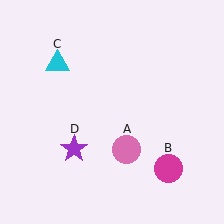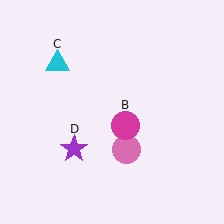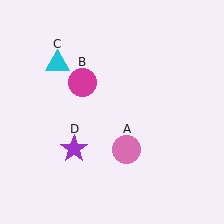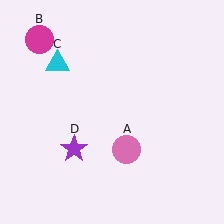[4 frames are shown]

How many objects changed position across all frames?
1 object changed position: magenta circle (object B).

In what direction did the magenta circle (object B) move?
The magenta circle (object B) moved up and to the left.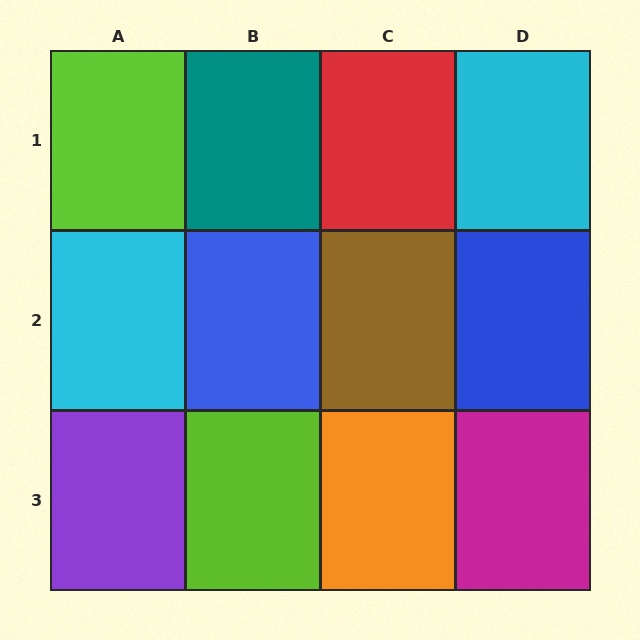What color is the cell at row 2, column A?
Cyan.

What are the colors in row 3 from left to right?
Purple, lime, orange, magenta.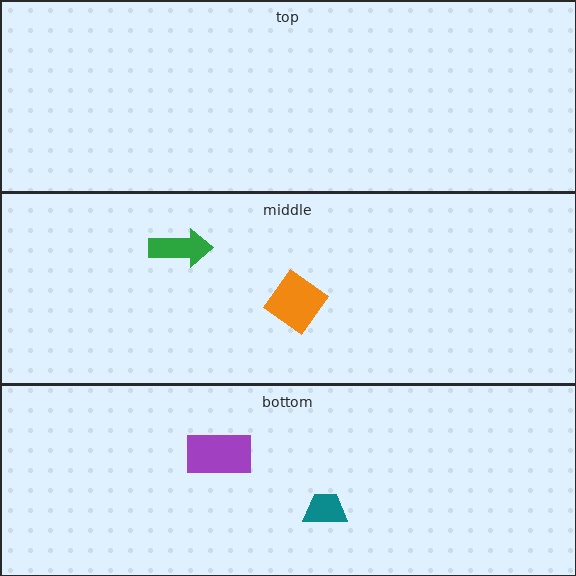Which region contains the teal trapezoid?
The bottom region.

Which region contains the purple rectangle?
The bottom region.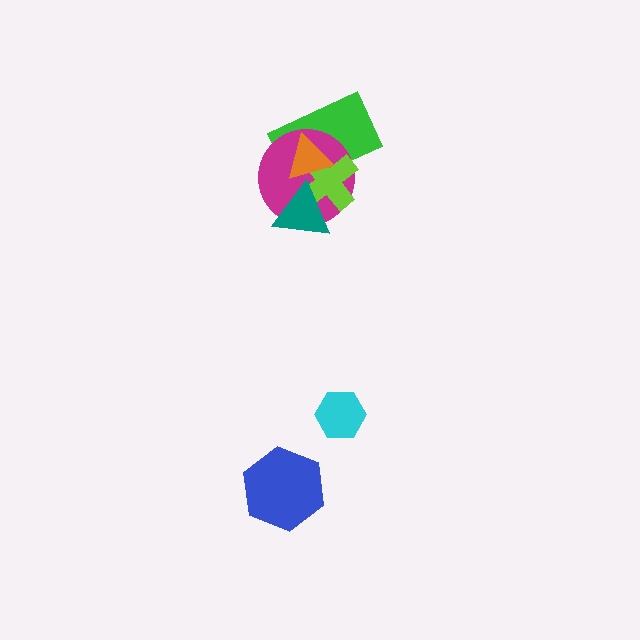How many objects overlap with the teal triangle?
3 objects overlap with the teal triangle.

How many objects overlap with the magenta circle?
4 objects overlap with the magenta circle.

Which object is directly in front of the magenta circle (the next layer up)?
The lime cross is directly in front of the magenta circle.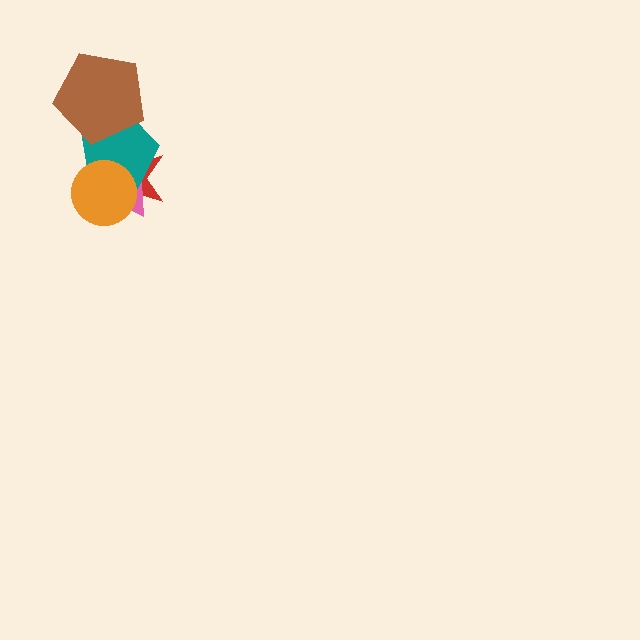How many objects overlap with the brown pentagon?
1 object overlaps with the brown pentagon.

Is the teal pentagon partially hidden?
Yes, it is partially covered by another shape.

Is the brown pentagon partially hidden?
No, no other shape covers it.